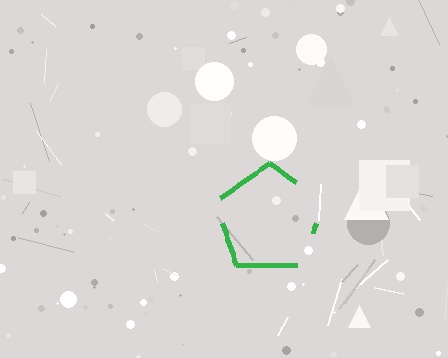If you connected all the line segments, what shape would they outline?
They would outline a pentagon.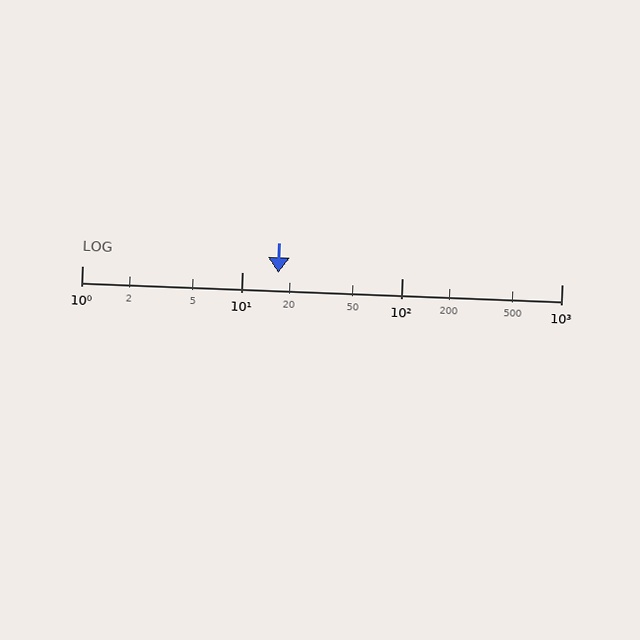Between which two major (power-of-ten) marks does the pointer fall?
The pointer is between 10 and 100.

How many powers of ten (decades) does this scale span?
The scale spans 3 decades, from 1 to 1000.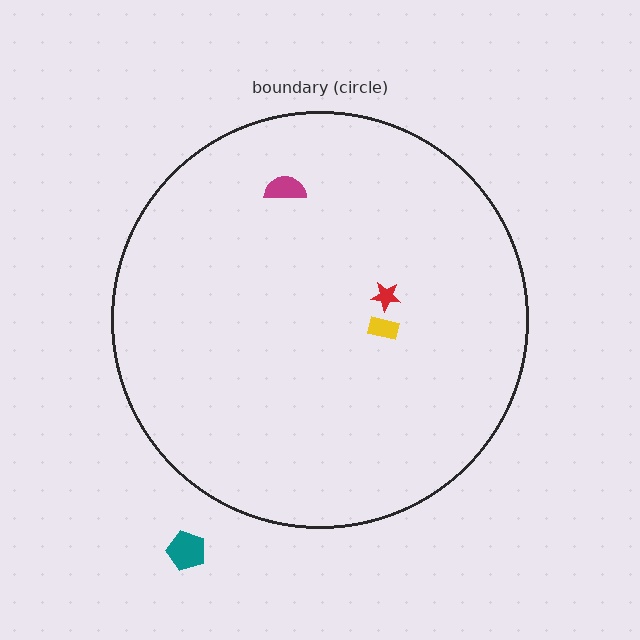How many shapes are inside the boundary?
3 inside, 1 outside.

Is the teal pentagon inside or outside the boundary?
Outside.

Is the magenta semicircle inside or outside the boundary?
Inside.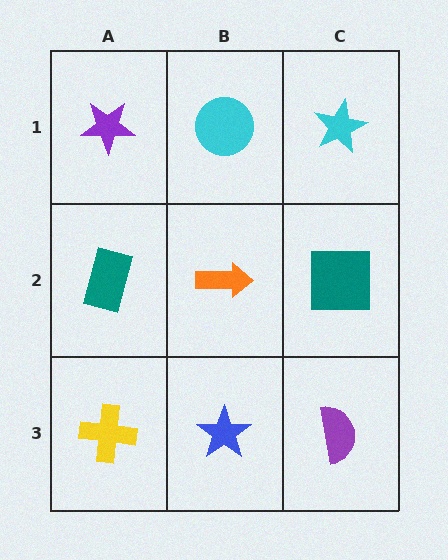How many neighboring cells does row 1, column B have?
3.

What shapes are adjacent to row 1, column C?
A teal square (row 2, column C), a cyan circle (row 1, column B).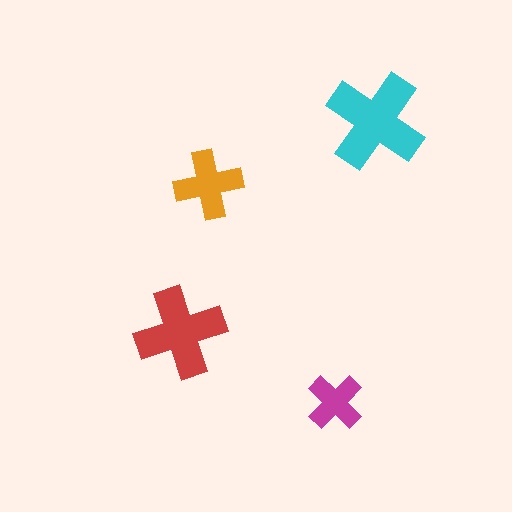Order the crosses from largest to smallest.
the cyan one, the red one, the orange one, the magenta one.